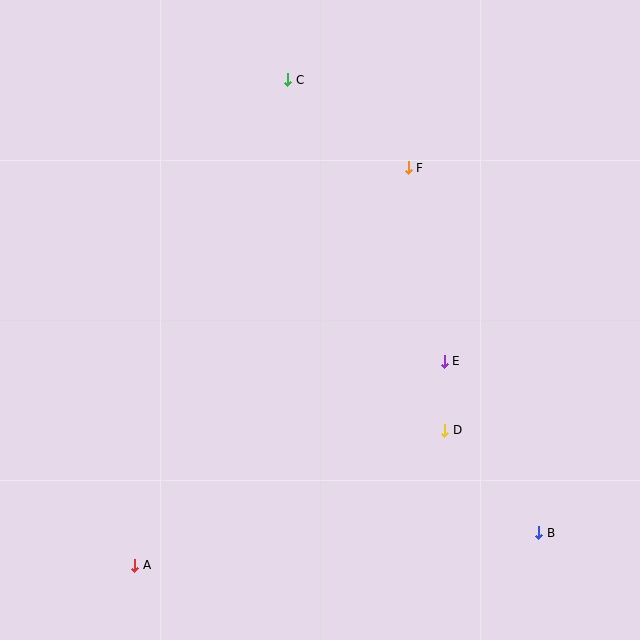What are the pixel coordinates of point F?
Point F is at (408, 168).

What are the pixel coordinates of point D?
Point D is at (445, 430).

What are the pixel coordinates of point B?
Point B is at (539, 533).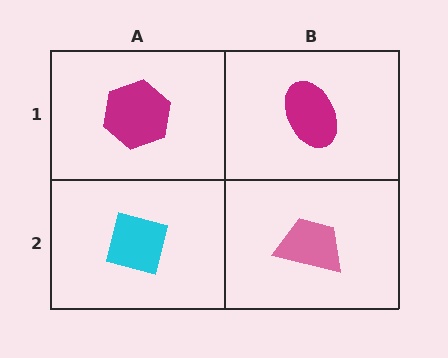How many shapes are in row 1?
2 shapes.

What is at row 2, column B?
A pink trapezoid.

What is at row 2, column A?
A cyan square.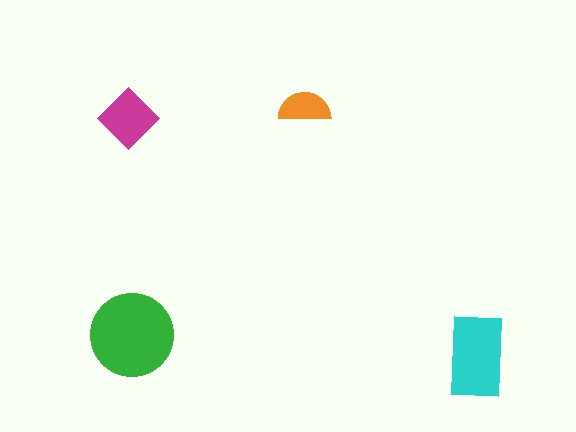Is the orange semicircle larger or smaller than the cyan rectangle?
Smaller.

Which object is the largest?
The green circle.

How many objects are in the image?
There are 4 objects in the image.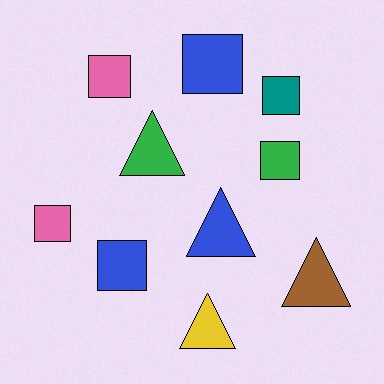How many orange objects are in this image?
There are no orange objects.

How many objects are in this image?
There are 10 objects.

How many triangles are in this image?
There are 4 triangles.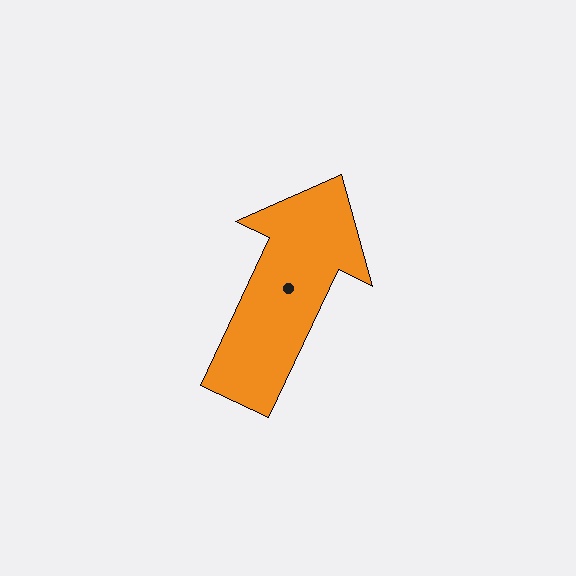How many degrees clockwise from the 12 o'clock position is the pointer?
Approximately 25 degrees.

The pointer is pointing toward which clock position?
Roughly 1 o'clock.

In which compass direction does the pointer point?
Northeast.